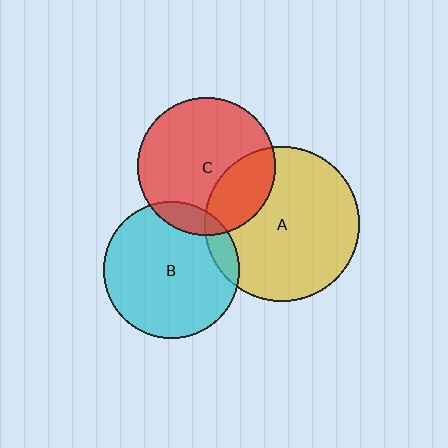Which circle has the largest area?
Circle A (yellow).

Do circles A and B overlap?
Yes.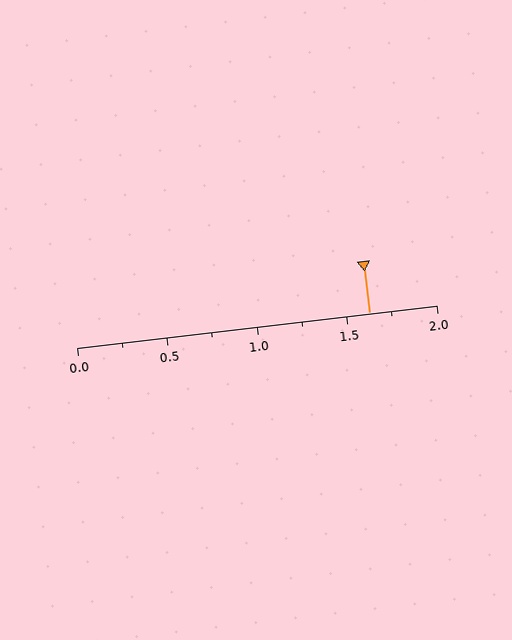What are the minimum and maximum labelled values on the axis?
The axis runs from 0.0 to 2.0.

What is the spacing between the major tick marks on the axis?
The major ticks are spaced 0.5 apart.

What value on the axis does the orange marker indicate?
The marker indicates approximately 1.62.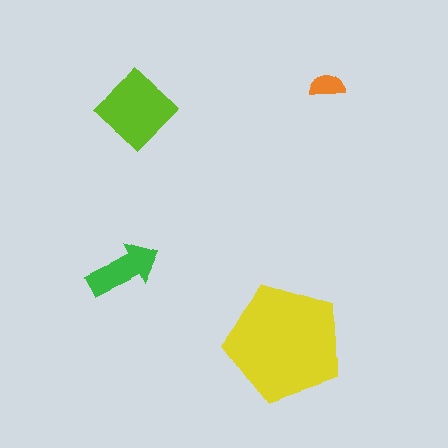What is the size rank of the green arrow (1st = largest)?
3rd.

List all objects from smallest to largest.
The orange semicircle, the green arrow, the lime diamond, the yellow pentagon.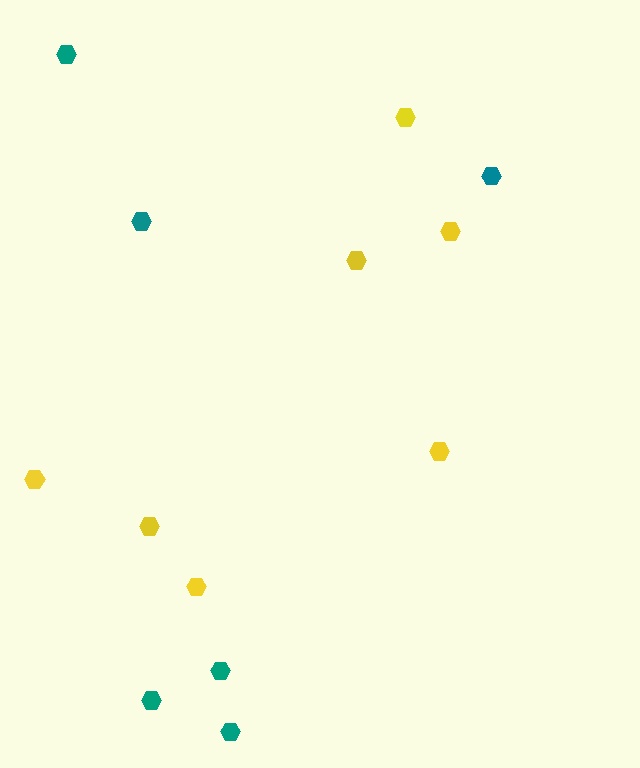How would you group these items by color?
There are 2 groups: one group of teal hexagons (6) and one group of yellow hexagons (7).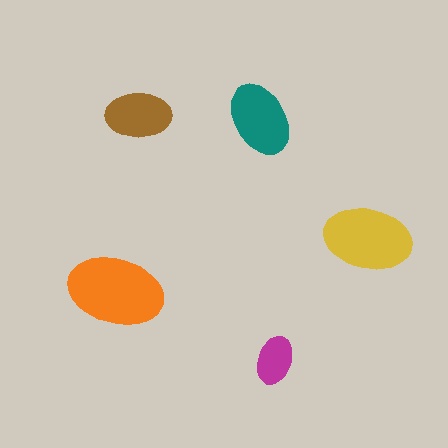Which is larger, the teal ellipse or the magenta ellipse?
The teal one.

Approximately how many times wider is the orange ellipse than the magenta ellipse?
About 2 times wider.